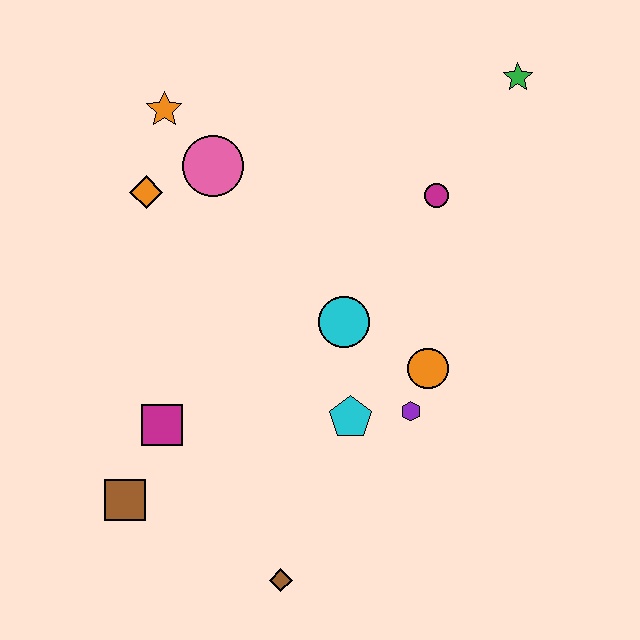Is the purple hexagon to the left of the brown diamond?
No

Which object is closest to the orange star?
The pink circle is closest to the orange star.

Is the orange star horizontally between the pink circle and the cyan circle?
No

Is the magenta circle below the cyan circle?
No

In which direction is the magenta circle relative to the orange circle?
The magenta circle is above the orange circle.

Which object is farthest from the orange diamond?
The brown diamond is farthest from the orange diamond.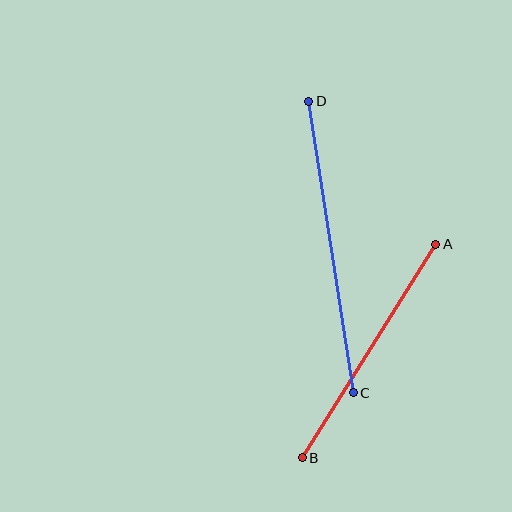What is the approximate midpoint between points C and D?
The midpoint is at approximately (331, 247) pixels.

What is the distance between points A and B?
The distance is approximately 252 pixels.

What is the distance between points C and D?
The distance is approximately 295 pixels.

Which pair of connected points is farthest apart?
Points C and D are farthest apart.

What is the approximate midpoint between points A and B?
The midpoint is at approximately (369, 351) pixels.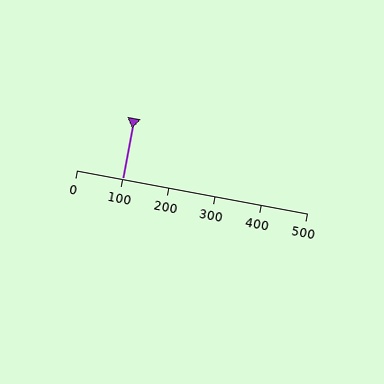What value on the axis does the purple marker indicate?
The marker indicates approximately 100.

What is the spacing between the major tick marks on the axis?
The major ticks are spaced 100 apart.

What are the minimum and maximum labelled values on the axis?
The axis runs from 0 to 500.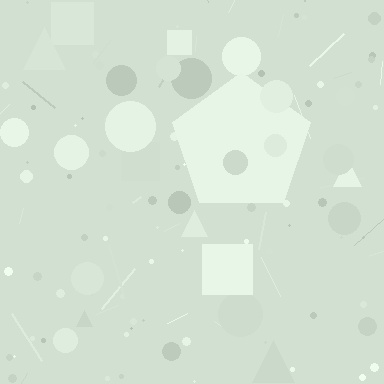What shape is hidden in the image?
A pentagon is hidden in the image.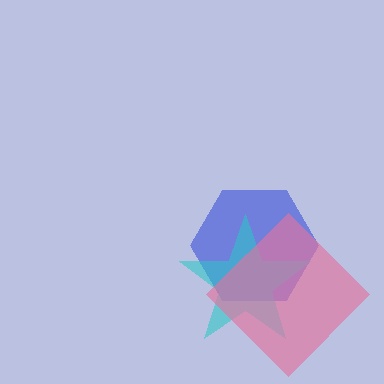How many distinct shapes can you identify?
There are 3 distinct shapes: a blue hexagon, a cyan star, a pink diamond.